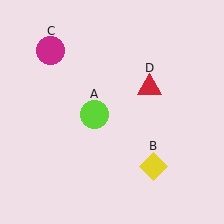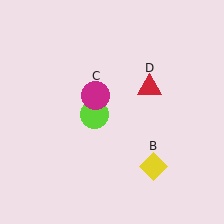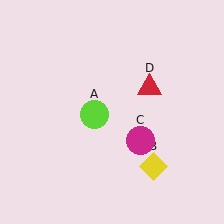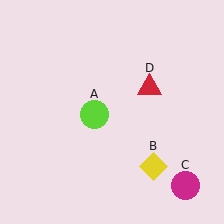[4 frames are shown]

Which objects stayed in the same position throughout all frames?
Lime circle (object A) and yellow diamond (object B) and red triangle (object D) remained stationary.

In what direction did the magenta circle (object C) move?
The magenta circle (object C) moved down and to the right.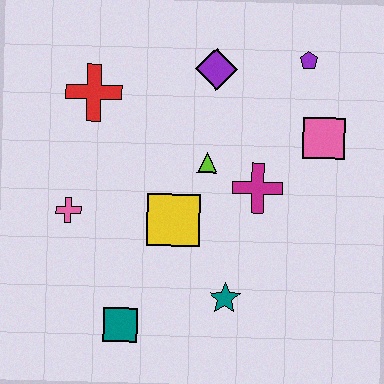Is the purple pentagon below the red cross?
No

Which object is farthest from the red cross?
The teal star is farthest from the red cross.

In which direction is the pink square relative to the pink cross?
The pink square is to the right of the pink cross.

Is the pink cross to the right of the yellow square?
No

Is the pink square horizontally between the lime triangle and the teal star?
No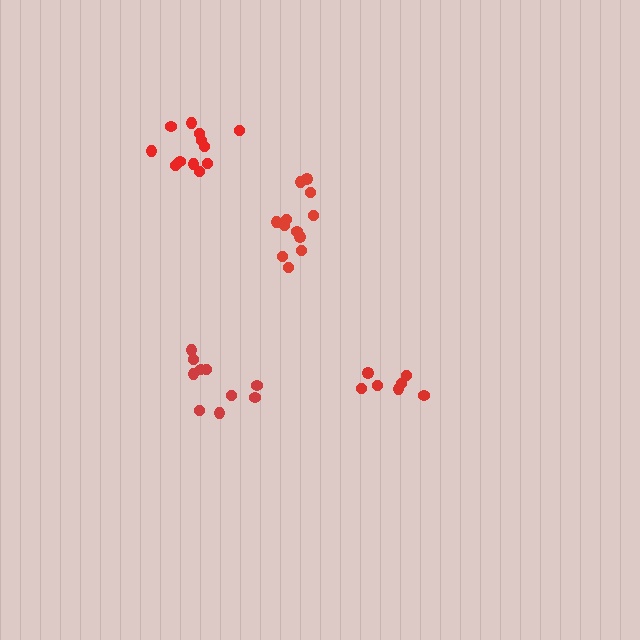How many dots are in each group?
Group 1: 7 dots, Group 2: 12 dots, Group 3: 10 dots, Group 4: 12 dots (41 total).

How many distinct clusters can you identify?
There are 4 distinct clusters.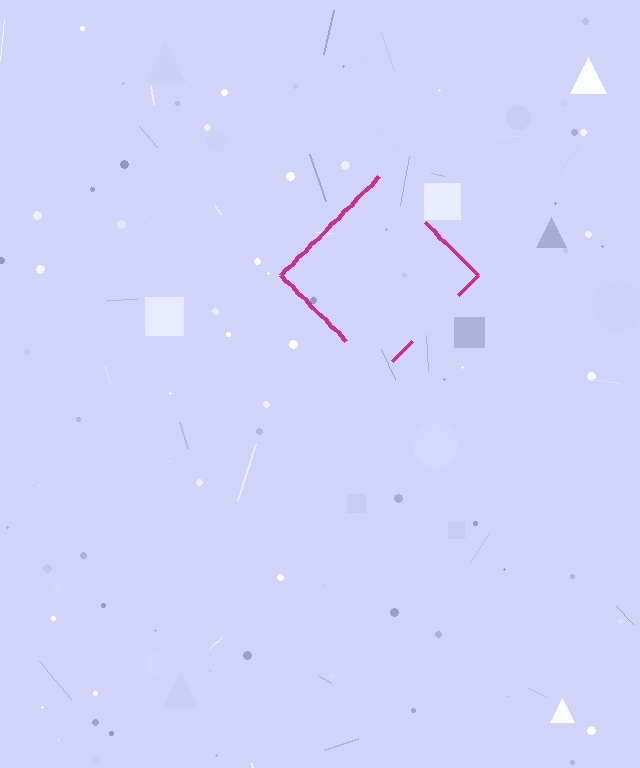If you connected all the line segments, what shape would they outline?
They would outline a diamond.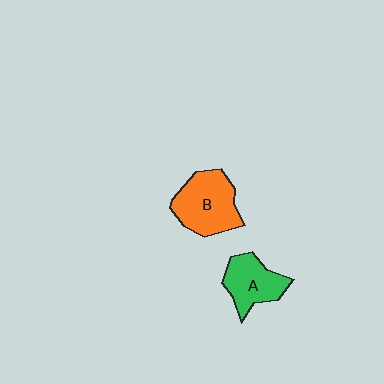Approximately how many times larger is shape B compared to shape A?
Approximately 1.3 times.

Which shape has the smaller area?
Shape A (green).